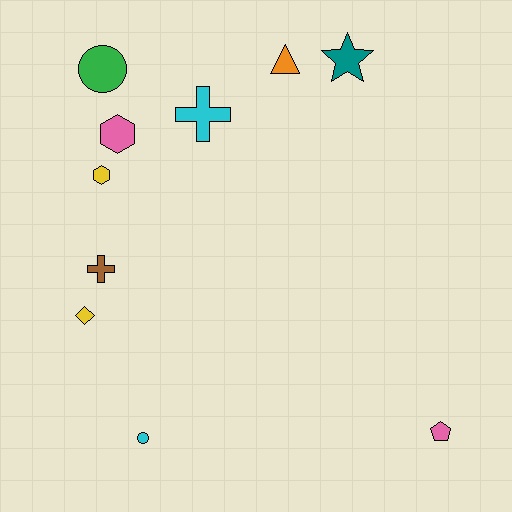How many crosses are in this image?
There are 2 crosses.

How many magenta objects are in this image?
There are no magenta objects.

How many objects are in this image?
There are 10 objects.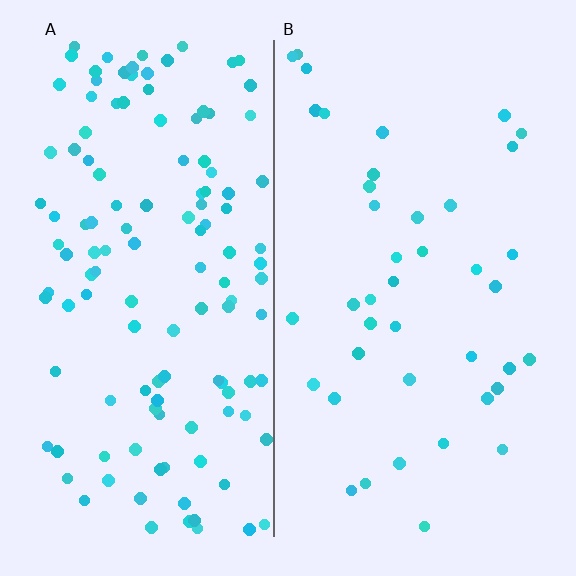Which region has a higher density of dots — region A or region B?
A (the left).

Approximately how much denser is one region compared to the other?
Approximately 3.1× — region A over region B.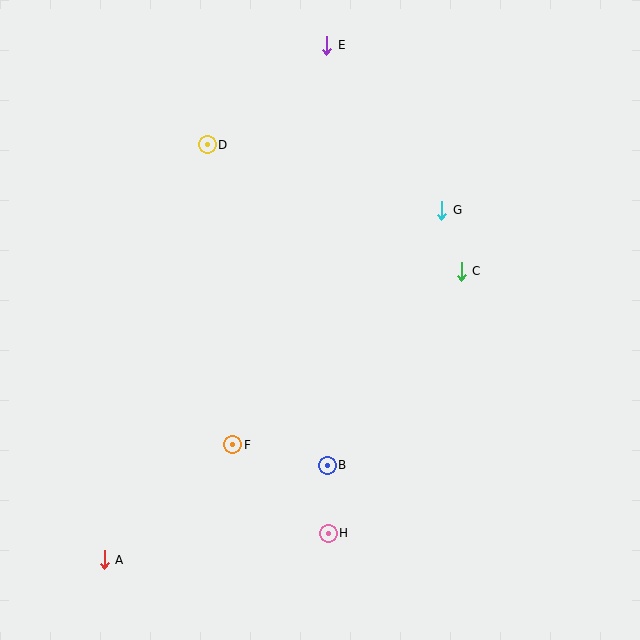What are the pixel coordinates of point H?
Point H is at (328, 533).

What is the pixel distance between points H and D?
The distance between H and D is 407 pixels.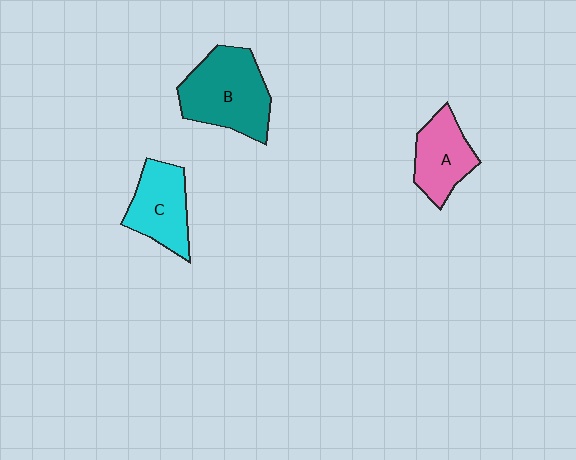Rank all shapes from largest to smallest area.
From largest to smallest: B (teal), C (cyan), A (pink).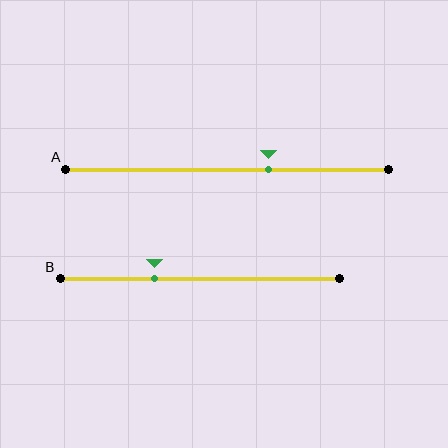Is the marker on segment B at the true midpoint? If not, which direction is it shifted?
No, the marker on segment B is shifted to the left by about 16% of the segment length.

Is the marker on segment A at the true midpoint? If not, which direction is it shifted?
No, the marker on segment A is shifted to the right by about 13% of the segment length.